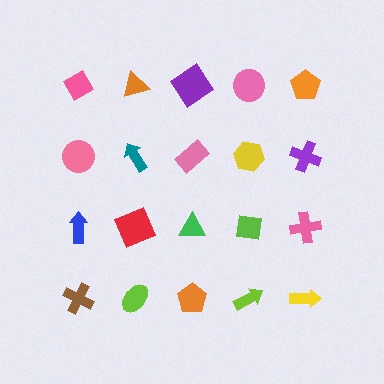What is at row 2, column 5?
A purple cross.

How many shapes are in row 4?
5 shapes.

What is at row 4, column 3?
An orange pentagon.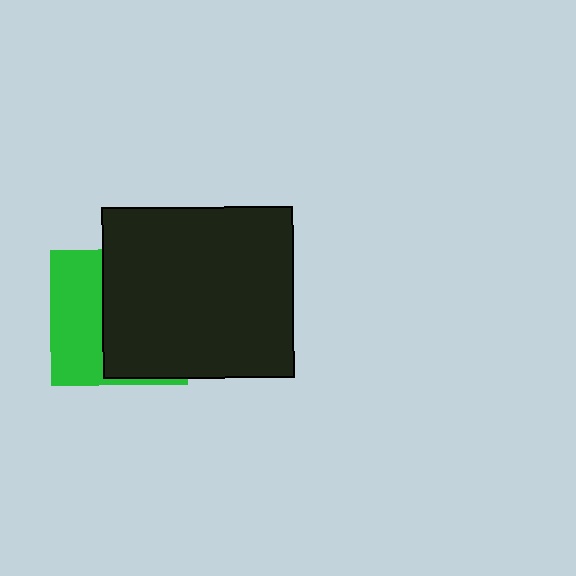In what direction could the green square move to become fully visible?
The green square could move left. That would shift it out from behind the black rectangle entirely.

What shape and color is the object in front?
The object in front is a black rectangle.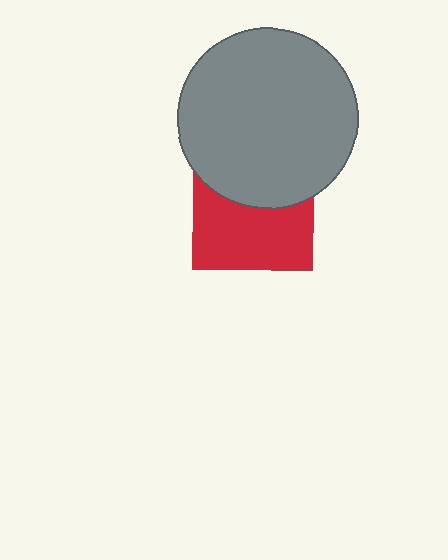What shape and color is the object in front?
The object in front is a gray circle.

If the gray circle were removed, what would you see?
You would see the complete red square.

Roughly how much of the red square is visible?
About half of it is visible (roughly 57%).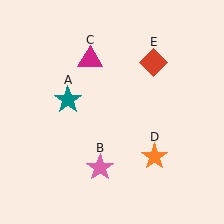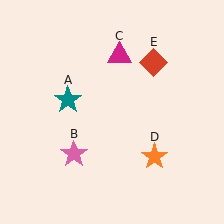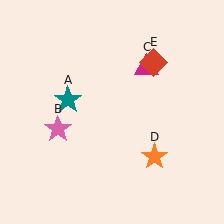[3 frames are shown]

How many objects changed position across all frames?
2 objects changed position: pink star (object B), magenta triangle (object C).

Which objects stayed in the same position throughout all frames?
Teal star (object A) and orange star (object D) and red diamond (object E) remained stationary.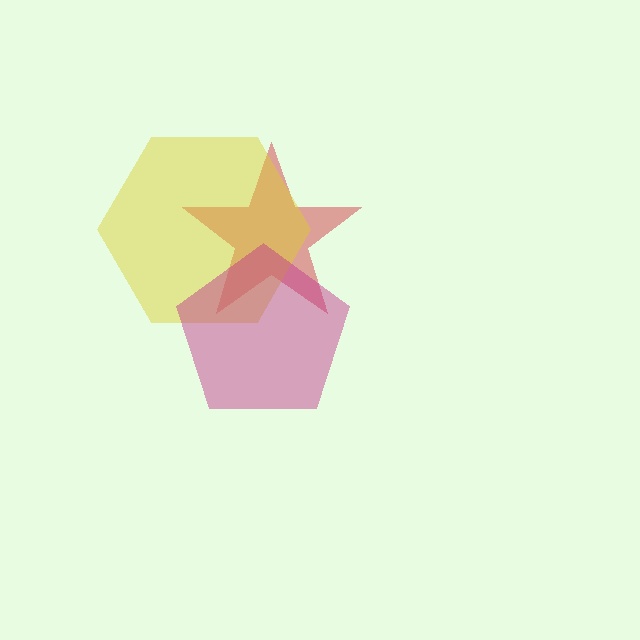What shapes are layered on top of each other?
The layered shapes are: a red star, a yellow hexagon, a magenta pentagon.